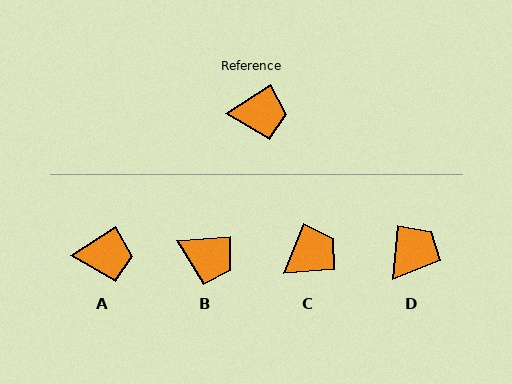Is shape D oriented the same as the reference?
No, it is off by about 51 degrees.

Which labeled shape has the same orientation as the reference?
A.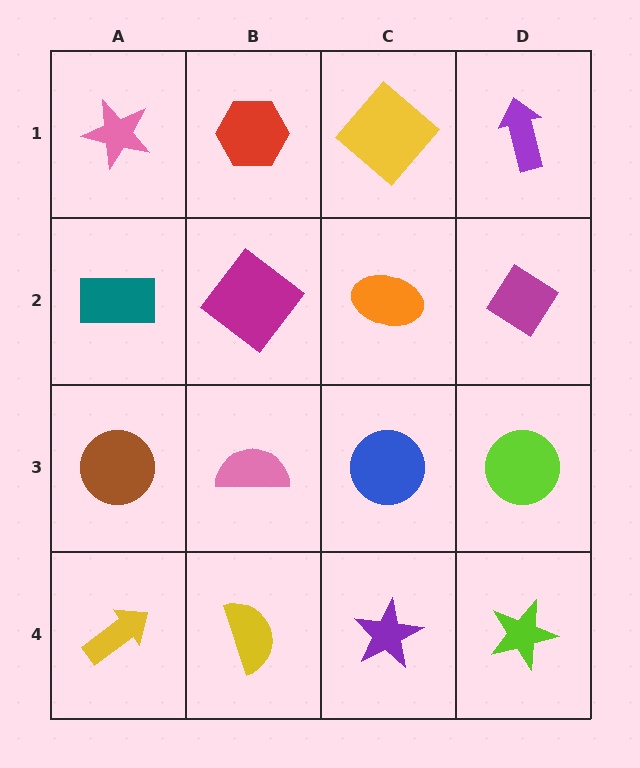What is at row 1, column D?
A purple arrow.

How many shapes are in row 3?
4 shapes.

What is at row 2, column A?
A teal rectangle.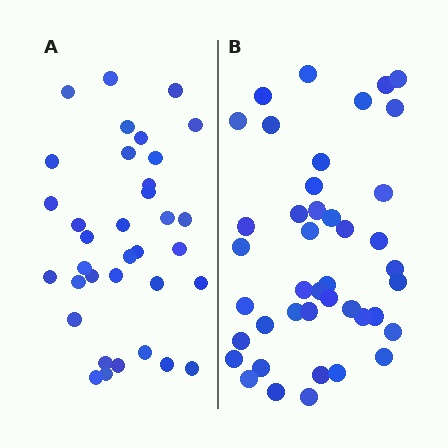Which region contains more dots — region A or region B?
Region B (the right region) has more dots.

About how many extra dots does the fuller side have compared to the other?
Region B has roughly 8 or so more dots than region A.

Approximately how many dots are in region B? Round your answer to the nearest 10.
About 40 dots. (The exact count is 42, which rounds to 40.)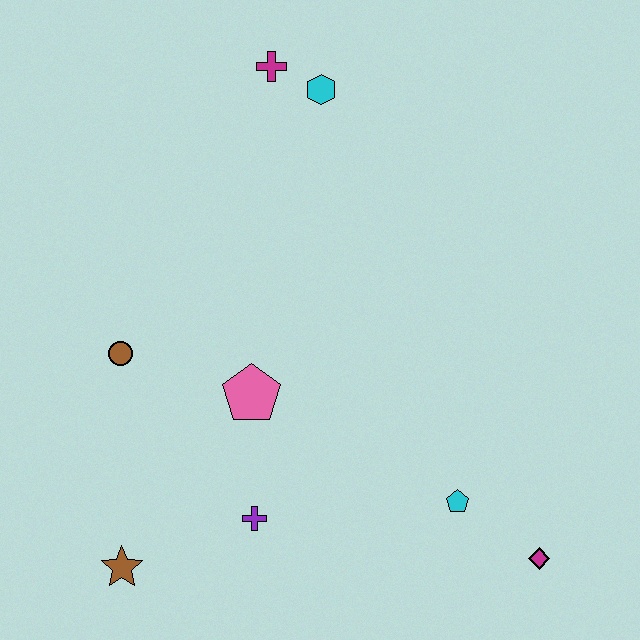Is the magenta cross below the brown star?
No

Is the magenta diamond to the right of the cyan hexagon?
Yes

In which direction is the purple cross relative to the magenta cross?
The purple cross is below the magenta cross.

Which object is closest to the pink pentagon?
The purple cross is closest to the pink pentagon.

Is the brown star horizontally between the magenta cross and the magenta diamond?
No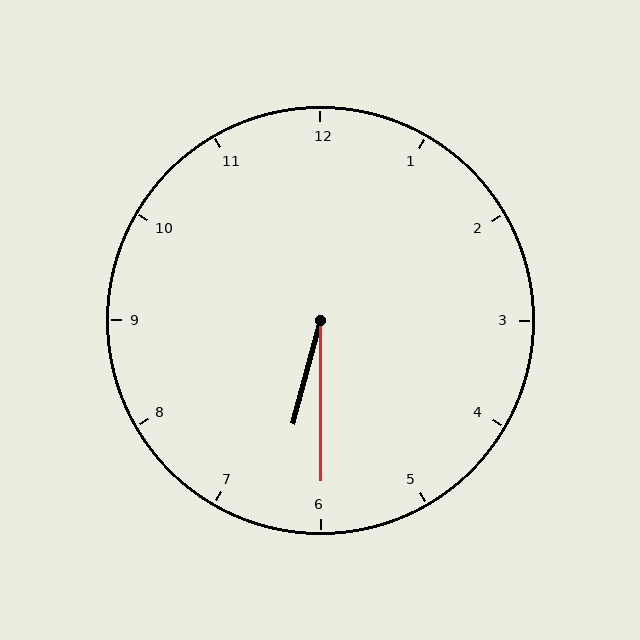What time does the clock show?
6:30.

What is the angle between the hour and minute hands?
Approximately 15 degrees.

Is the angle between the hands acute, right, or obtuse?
It is acute.